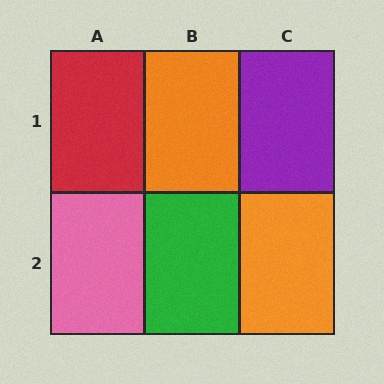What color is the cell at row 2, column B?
Green.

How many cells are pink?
1 cell is pink.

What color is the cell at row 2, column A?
Pink.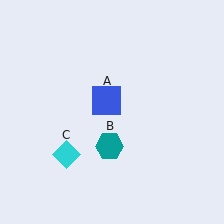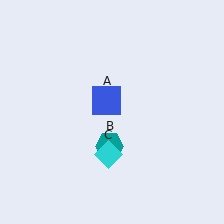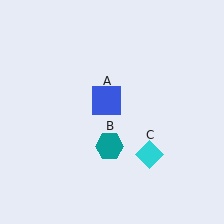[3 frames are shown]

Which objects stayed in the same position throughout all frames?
Blue square (object A) and teal hexagon (object B) remained stationary.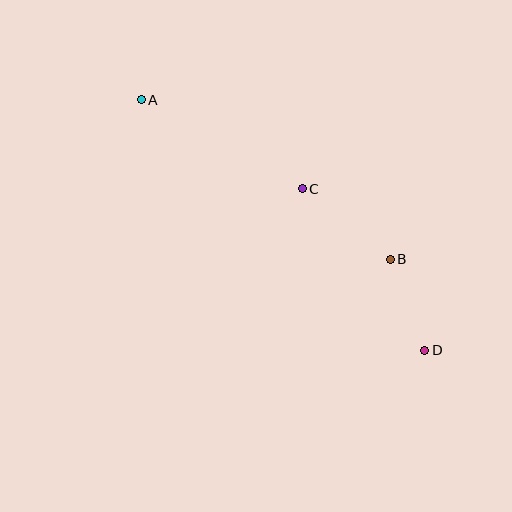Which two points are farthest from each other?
Points A and D are farthest from each other.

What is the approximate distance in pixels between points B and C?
The distance between B and C is approximately 113 pixels.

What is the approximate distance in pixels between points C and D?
The distance between C and D is approximately 203 pixels.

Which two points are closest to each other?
Points B and D are closest to each other.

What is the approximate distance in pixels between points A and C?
The distance between A and C is approximately 184 pixels.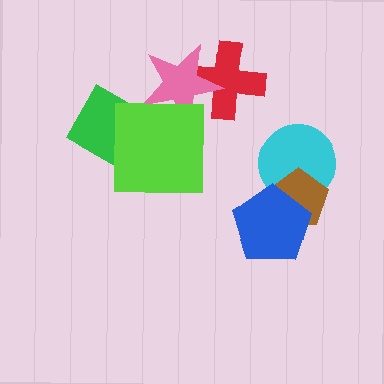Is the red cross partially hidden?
Yes, it is partially covered by another shape.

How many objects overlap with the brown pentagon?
2 objects overlap with the brown pentagon.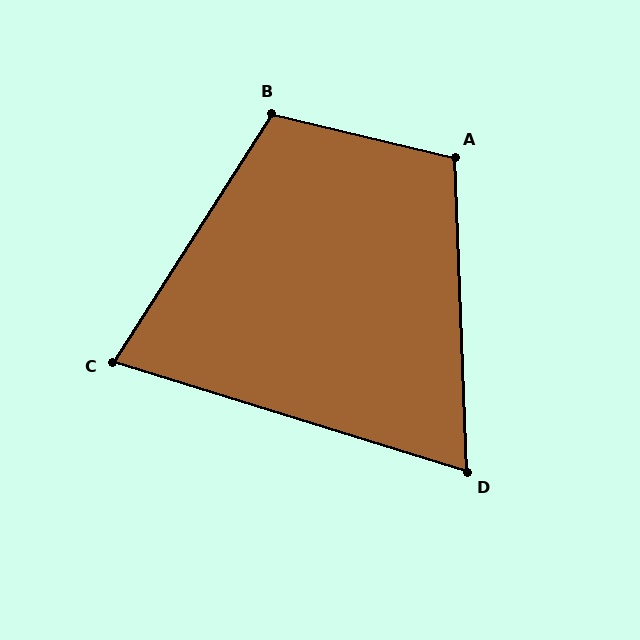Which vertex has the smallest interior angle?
D, at approximately 71 degrees.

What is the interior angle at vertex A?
Approximately 105 degrees (obtuse).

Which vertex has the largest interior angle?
B, at approximately 109 degrees.